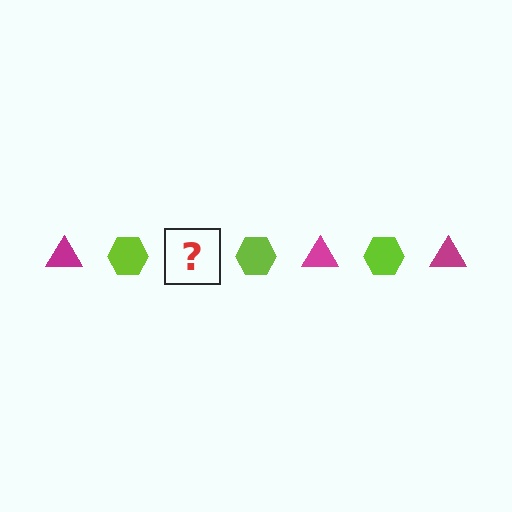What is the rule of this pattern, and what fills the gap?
The rule is that the pattern alternates between magenta triangle and lime hexagon. The gap should be filled with a magenta triangle.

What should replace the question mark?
The question mark should be replaced with a magenta triangle.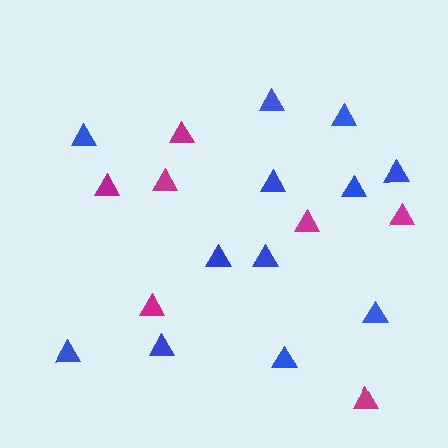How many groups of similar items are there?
There are 2 groups: one group of magenta triangles (7) and one group of blue triangles (12).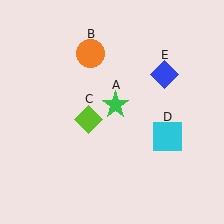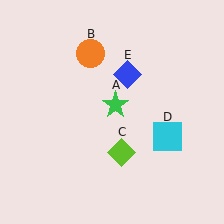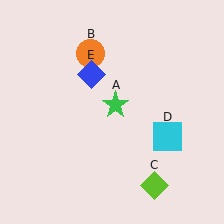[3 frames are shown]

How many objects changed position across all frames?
2 objects changed position: lime diamond (object C), blue diamond (object E).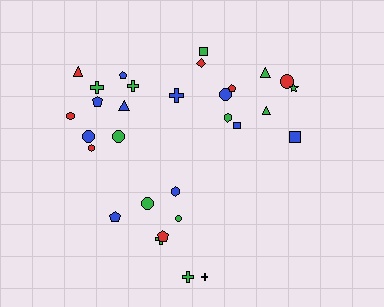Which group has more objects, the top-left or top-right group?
The top-right group.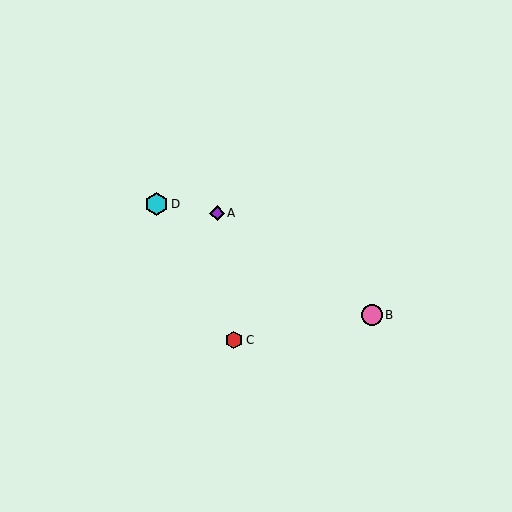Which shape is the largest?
The cyan hexagon (labeled D) is the largest.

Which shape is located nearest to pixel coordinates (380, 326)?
The pink circle (labeled B) at (372, 315) is nearest to that location.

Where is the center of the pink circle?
The center of the pink circle is at (372, 315).